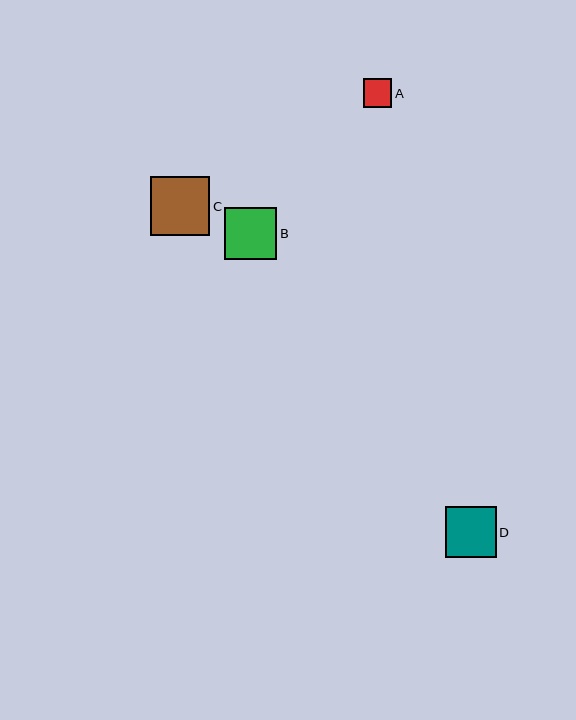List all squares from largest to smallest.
From largest to smallest: C, B, D, A.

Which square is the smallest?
Square A is the smallest with a size of approximately 29 pixels.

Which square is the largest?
Square C is the largest with a size of approximately 59 pixels.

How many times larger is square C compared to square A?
Square C is approximately 2.1 times the size of square A.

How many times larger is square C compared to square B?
Square C is approximately 1.1 times the size of square B.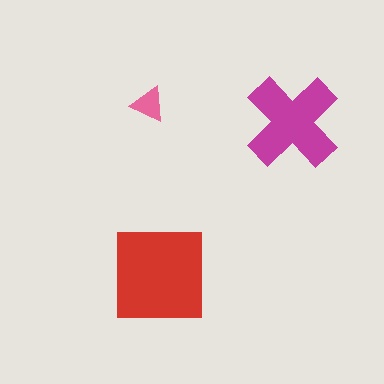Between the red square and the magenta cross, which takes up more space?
The red square.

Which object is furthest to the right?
The magenta cross is rightmost.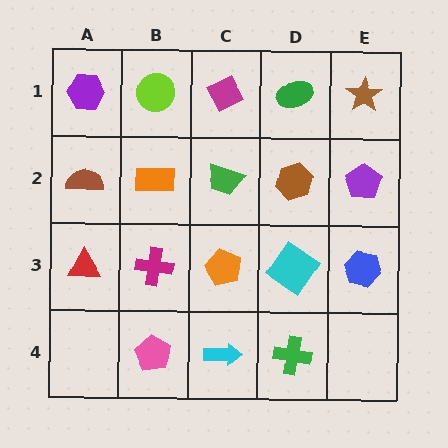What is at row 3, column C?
An orange pentagon.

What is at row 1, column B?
A lime circle.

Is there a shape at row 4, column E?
No, that cell is empty.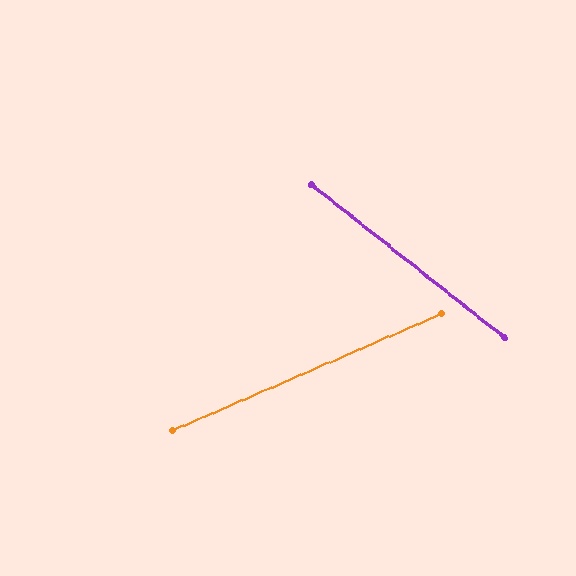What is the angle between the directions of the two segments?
Approximately 62 degrees.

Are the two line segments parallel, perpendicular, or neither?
Neither parallel nor perpendicular — they differ by about 62°.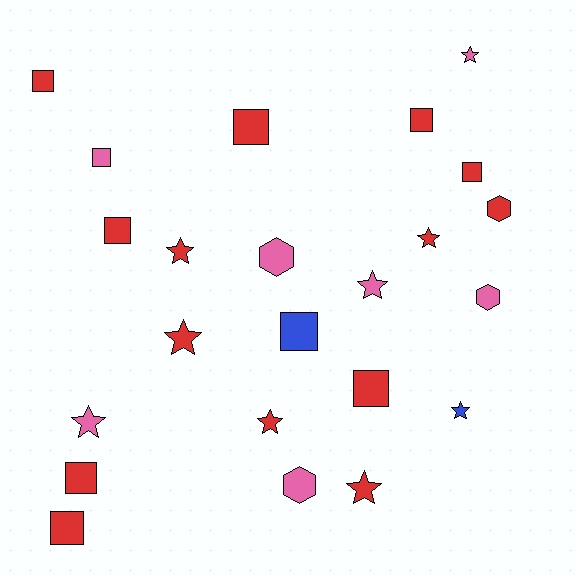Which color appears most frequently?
Red, with 14 objects.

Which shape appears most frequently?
Square, with 10 objects.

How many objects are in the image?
There are 23 objects.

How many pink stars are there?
There are 3 pink stars.